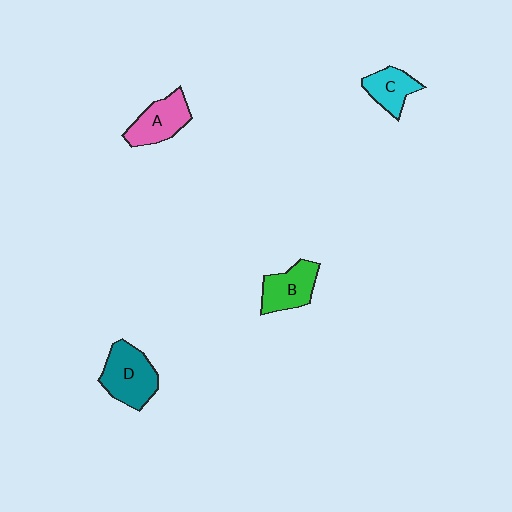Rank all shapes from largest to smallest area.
From largest to smallest: D (teal), A (pink), B (green), C (cyan).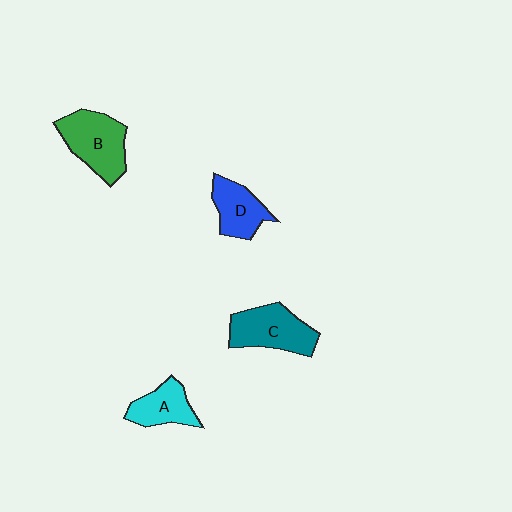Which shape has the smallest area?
Shape A (cyan).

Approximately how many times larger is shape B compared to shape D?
Approximately 1.4 times.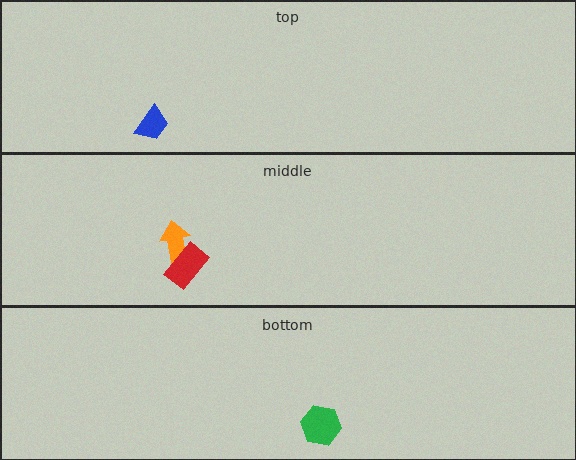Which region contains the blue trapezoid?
The top region.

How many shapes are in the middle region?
2.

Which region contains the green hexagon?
The bottom region.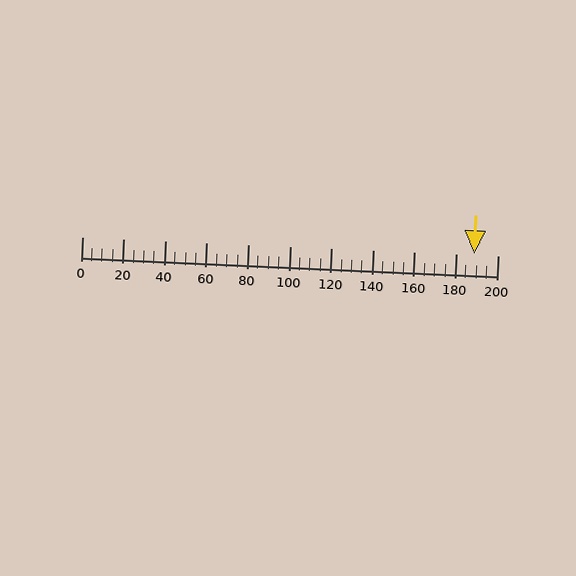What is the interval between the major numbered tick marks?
The major tick marks are spaced 20 units apart.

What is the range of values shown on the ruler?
The ruler shows values from 0 to 200.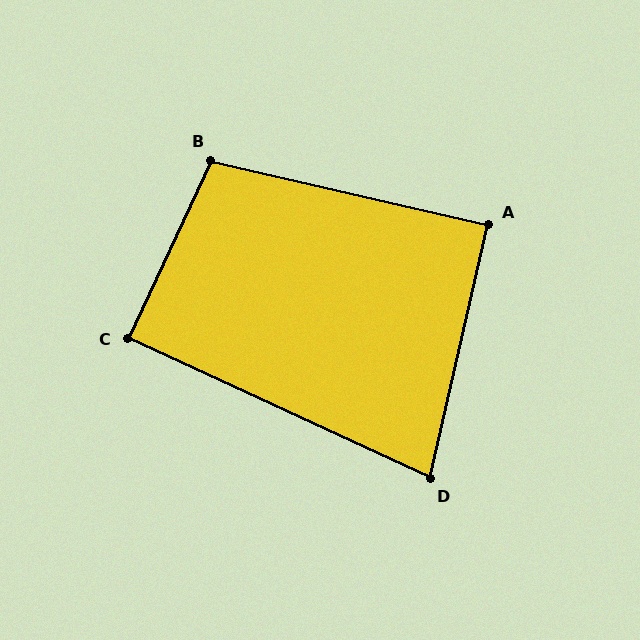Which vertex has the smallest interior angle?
D, at approximately 78 degrees.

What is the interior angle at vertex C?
Approximately 90 degrees (approximately right).